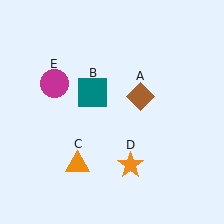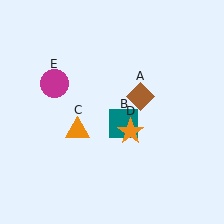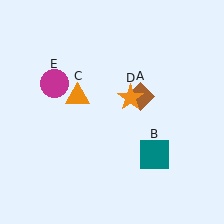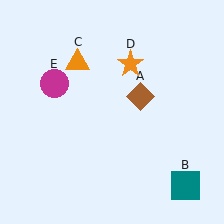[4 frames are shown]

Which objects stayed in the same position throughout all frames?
Brown diamond (object A) and magenta circle (object E) remained stationary.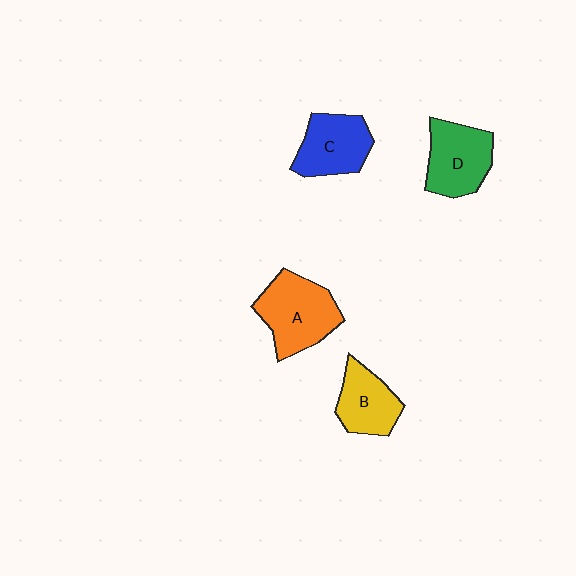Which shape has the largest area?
Shape A (orange).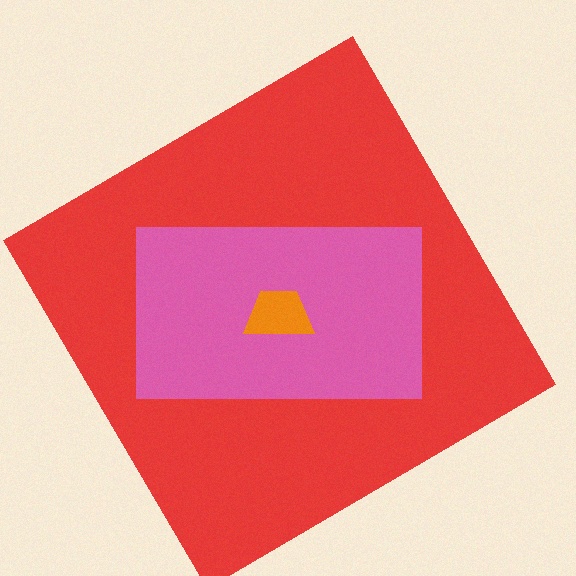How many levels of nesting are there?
3.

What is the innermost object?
The orange trapezoid.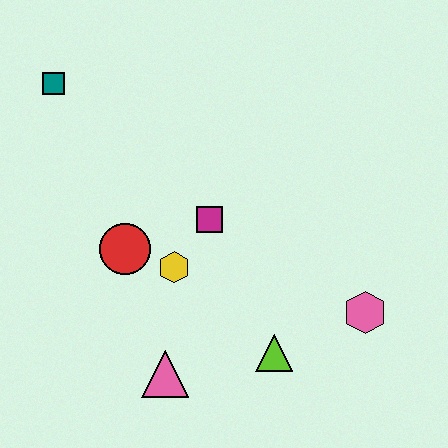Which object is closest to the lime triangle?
The pink hexagon is closest to the lime triangle.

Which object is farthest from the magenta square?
The teal square is farthest from the magenta square.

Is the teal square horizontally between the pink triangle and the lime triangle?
No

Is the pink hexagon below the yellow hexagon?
Yes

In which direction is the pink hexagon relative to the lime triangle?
The pink hexagon is to the right of the lime triangle.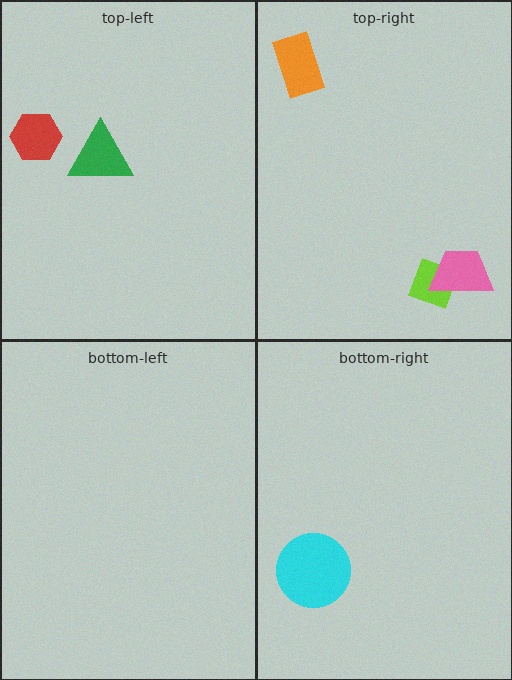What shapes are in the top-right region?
The orange rectangle, the lime diamond, the pink trapezoid.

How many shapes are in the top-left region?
2.